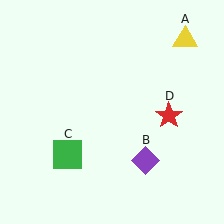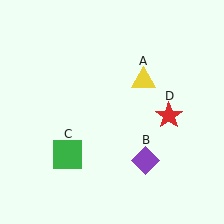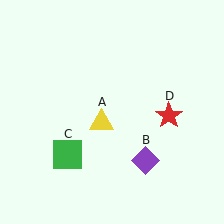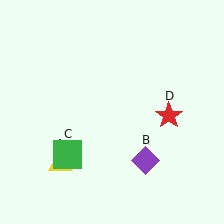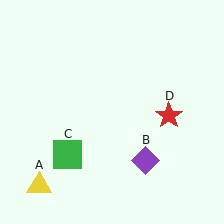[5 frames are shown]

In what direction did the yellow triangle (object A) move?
The yellow triangle (object A) moved down and to the left.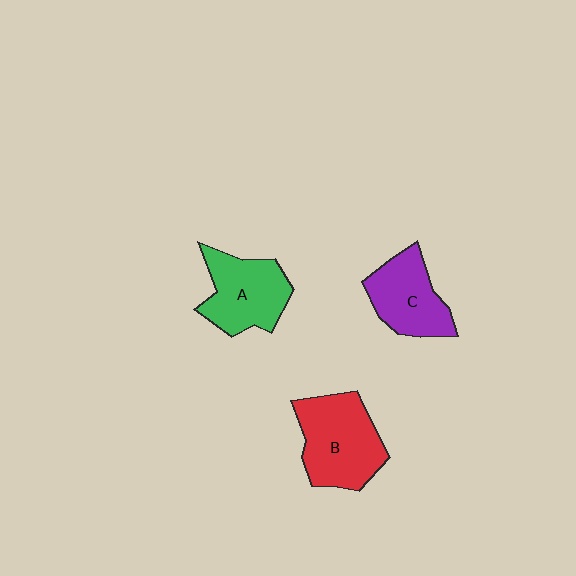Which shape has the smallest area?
Shape C (purple).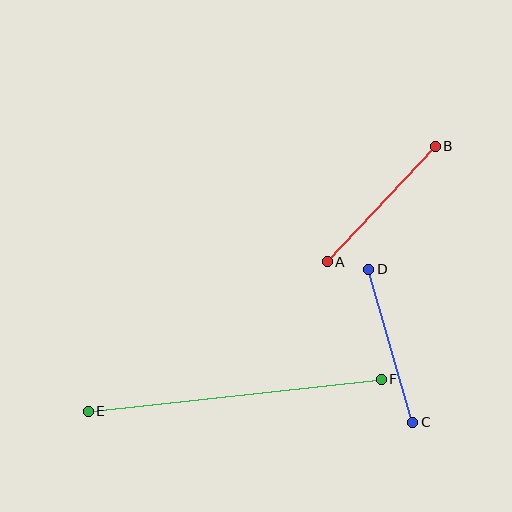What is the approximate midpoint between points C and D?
The midpoint is at approximately (391, 346) pixels.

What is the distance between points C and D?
The distance is approximately 159 pixels.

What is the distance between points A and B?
The distance is approximately 158 pixels.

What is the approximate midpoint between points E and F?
The midpoint is at approximately (235, 395) pixels.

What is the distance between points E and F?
The distance is approximately 295 pixels.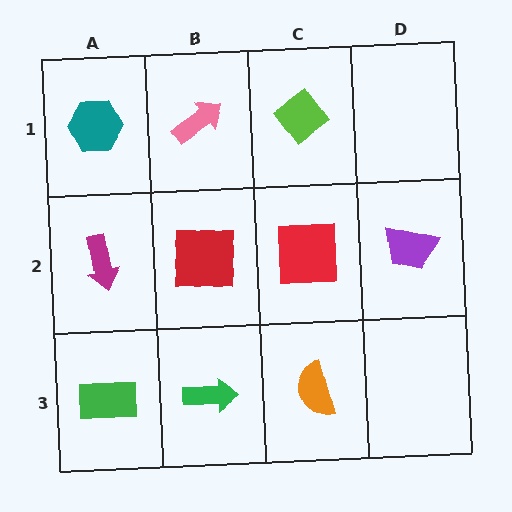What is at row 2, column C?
A red square.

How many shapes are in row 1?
3 shapes.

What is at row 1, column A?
A teal hexagon.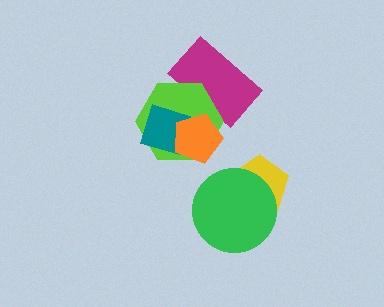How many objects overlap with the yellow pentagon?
1 object overlaps with the yellow pentagon.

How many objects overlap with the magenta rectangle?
2 objects overlap with the magenta rectangle.